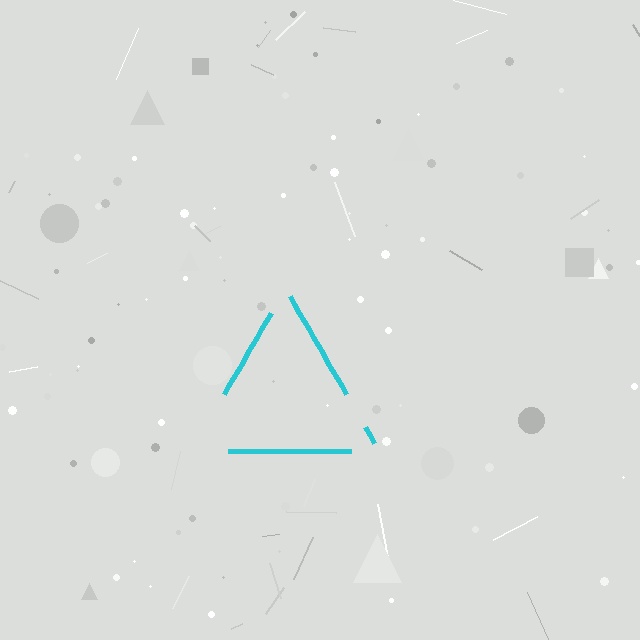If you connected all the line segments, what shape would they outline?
They would outline a triangle.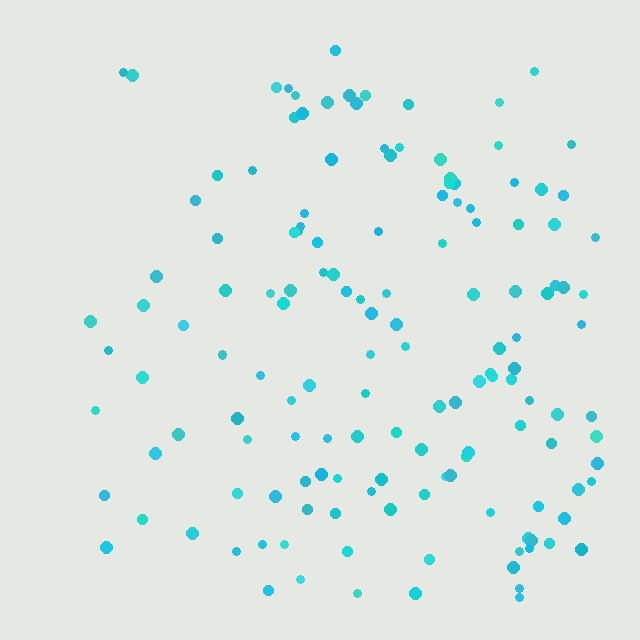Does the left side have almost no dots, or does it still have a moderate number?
Still a moderate number, just noticeably fewer than the right.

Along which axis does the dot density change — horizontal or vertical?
Horizontal.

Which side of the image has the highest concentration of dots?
The right.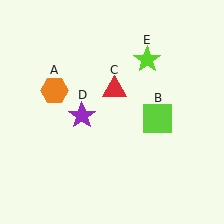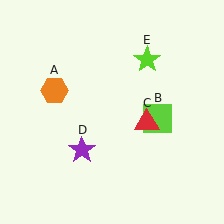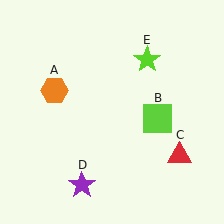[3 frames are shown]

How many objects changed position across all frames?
2 objects changed position: red triangle (object C), purple star (object D).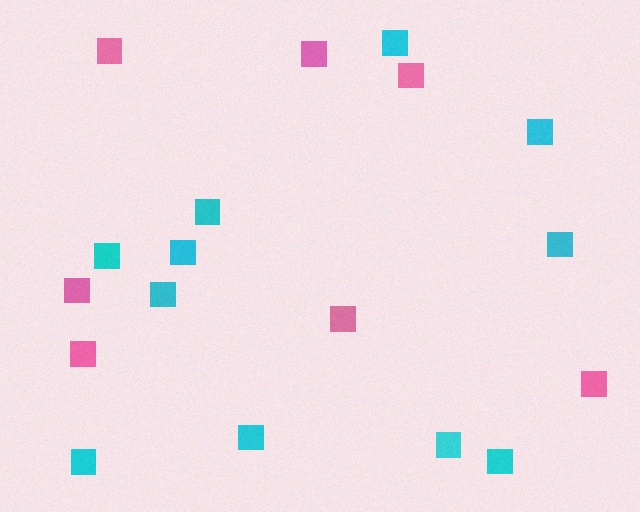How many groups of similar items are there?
There are 2 groups: one group of cyan squares (11) and one group of pink squares (7).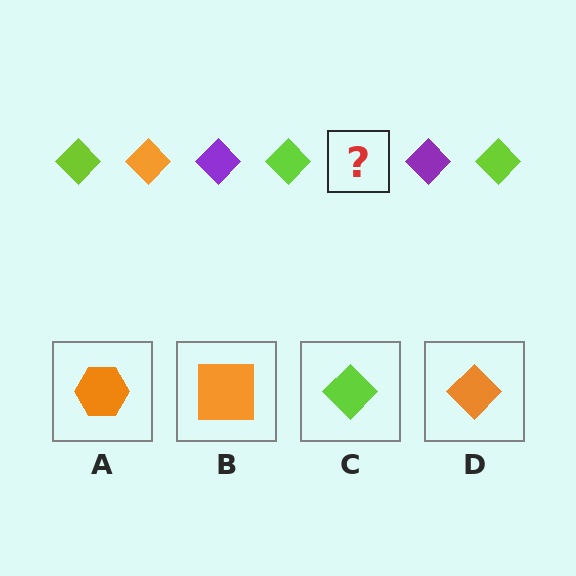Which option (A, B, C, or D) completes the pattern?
D.